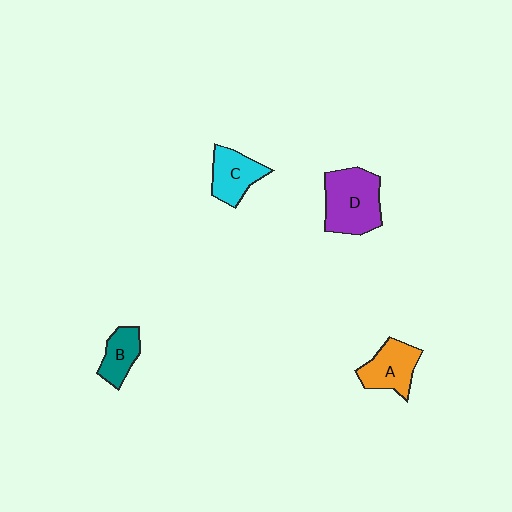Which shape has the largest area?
Shape D (purple).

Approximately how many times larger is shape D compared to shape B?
Approximately 2.0 times.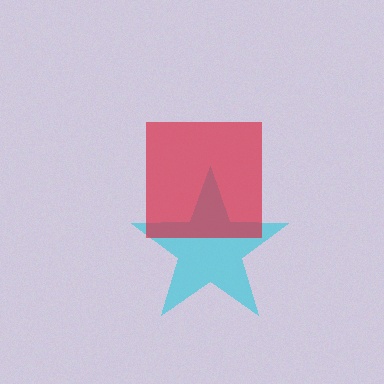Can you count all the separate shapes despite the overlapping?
Yes, there are 2 separate shapes.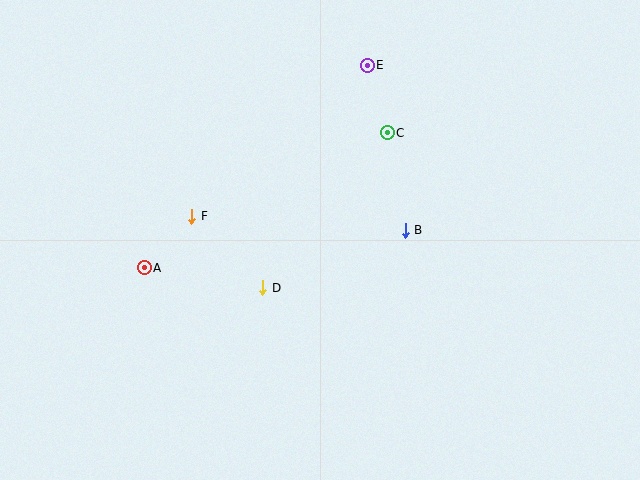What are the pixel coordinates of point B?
Point B is at (405, 230).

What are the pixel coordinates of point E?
Point E is at (367, 65).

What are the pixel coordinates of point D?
Point D is at (263, 288).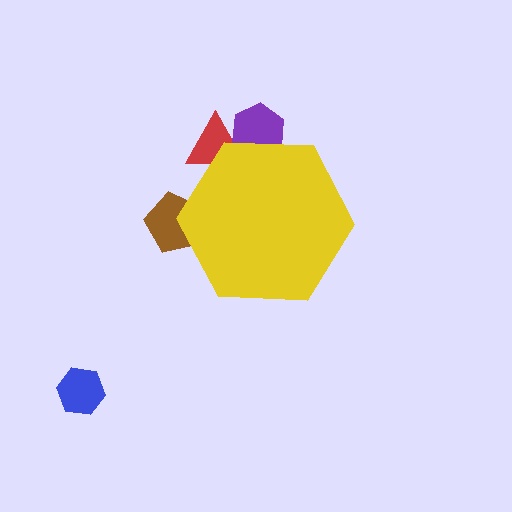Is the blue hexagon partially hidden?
No, the blue hexagon is fully visible.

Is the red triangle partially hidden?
Yes, the red triangle is partially hidden behind the yellow hexagon.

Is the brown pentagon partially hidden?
Yes, the brown pentagon is partially hidden behind the yellow hexagon.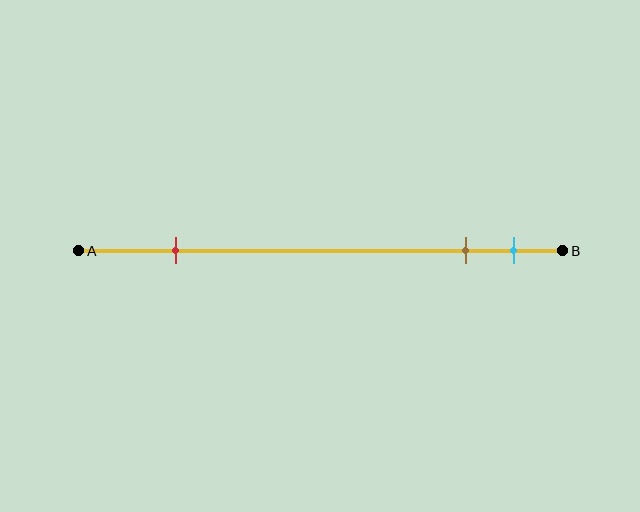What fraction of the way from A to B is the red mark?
The red mark is approximately 20% (0.2) of the way from A to B.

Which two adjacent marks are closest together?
The brown and cyan marks are the closest adjacent pair.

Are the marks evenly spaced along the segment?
No, the marks are not evenly spaced.